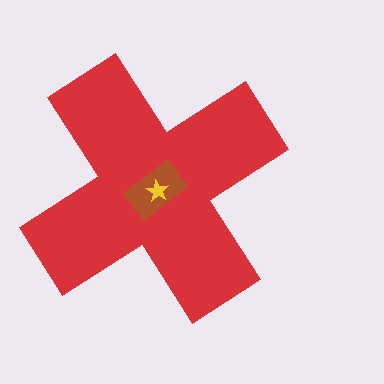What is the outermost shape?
The red cross.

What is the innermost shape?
The yellow star.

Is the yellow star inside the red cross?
Yes.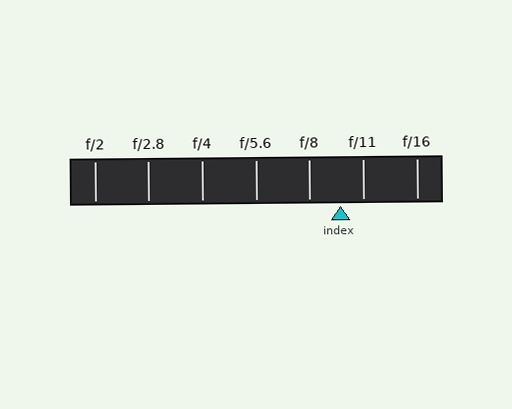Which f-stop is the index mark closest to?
The index mark is closest to f/11.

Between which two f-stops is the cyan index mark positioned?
The index mark is between f/8 and f/11.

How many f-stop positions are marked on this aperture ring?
There are 7 f-stop positions marked.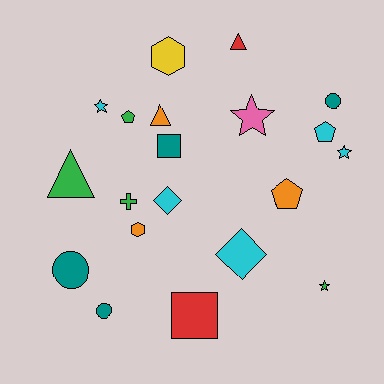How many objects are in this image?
There are 20 objects.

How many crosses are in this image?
There is 1 cross.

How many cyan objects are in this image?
There are 5 cyan objects.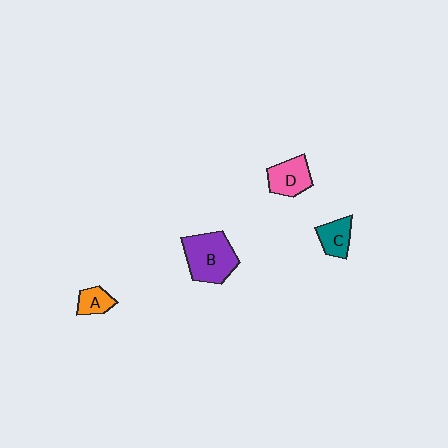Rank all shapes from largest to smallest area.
From largest to smallest: B (purple), D (pink), C (teal), A (orange).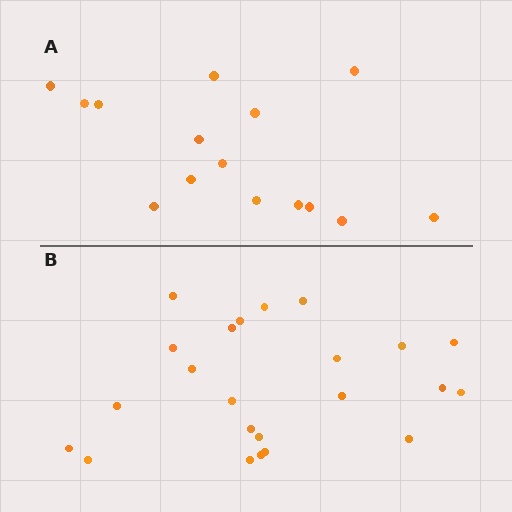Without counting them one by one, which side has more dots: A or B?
Region B (the bottom region) has more dots.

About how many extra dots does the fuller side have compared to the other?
Region B has roughly 8 or so more dots than region A.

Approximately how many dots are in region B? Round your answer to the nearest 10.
About 20 dots. (The exact count is 23, which rounds to 20.)